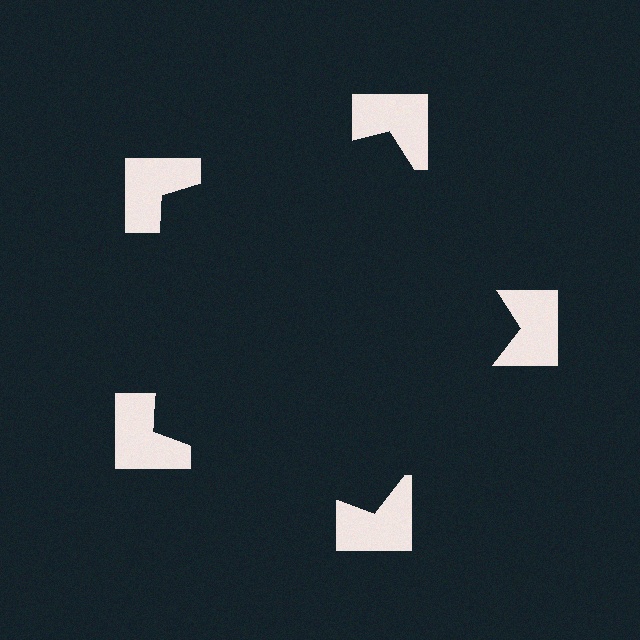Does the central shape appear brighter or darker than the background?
It typically appears slightly darker than the background, even though no actual brightness change is drawn.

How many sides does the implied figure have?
5 sides.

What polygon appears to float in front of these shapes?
An illusory pentagon — its edges are inferred from the aligned wedge cuts in the notched squares, not physically drawn.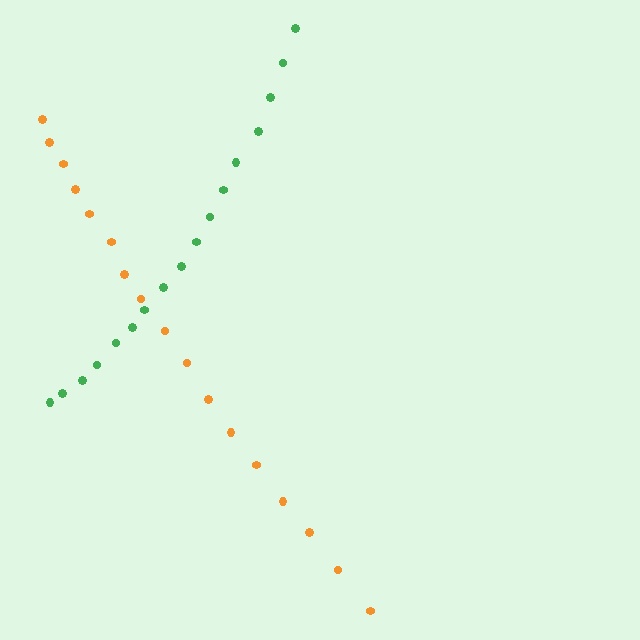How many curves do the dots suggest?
There are 2 distinct paths.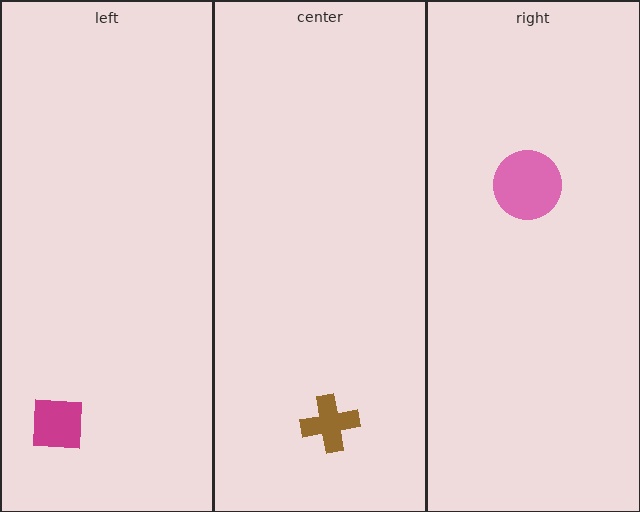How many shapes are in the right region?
1.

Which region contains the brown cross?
The center region.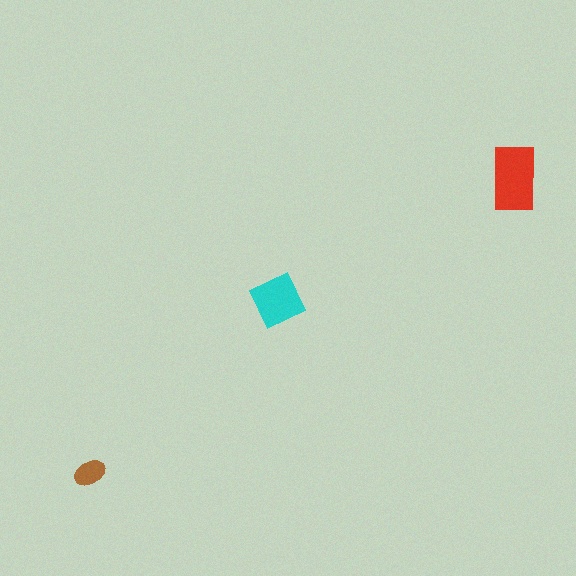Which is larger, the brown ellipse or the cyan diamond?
The cyan diamond.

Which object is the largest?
The red rectangle.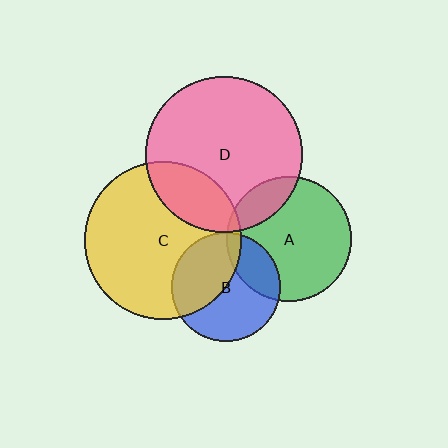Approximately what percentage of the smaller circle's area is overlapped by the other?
Approximately 15%.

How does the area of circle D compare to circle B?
Approximately 2.1 times.